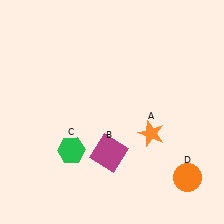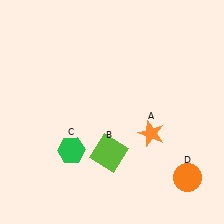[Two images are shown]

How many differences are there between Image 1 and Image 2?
There is 1 difference between the two images.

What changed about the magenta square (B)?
In Image 1, B is magenta. In Image 2, it changed to lime.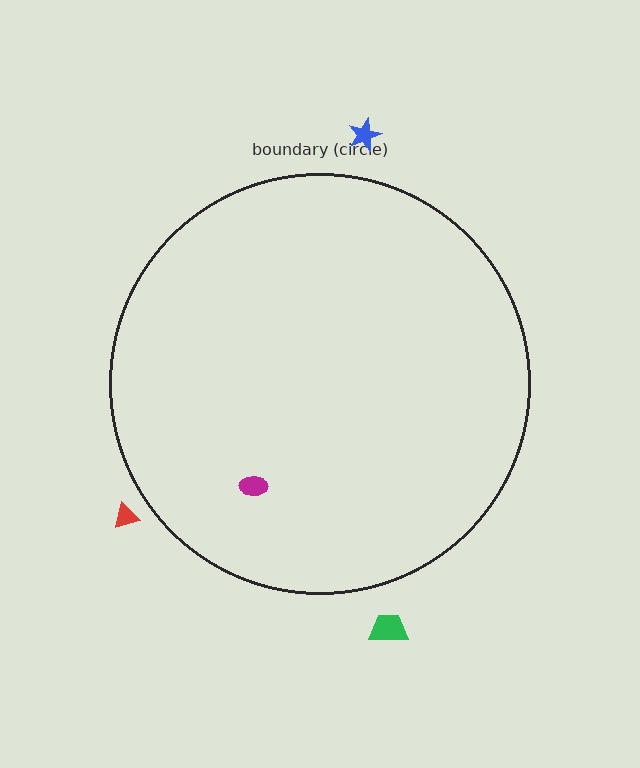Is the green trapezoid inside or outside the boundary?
Outside.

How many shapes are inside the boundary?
1 inside, 3 outside.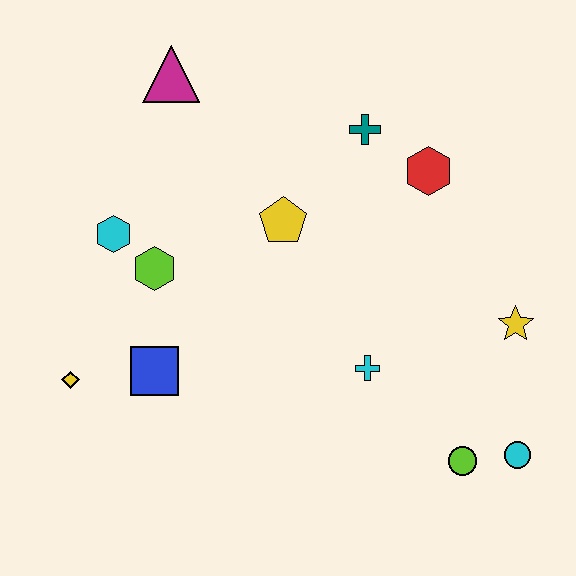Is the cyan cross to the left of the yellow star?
Yes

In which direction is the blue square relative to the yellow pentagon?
The blue square is below the yellow pentagon.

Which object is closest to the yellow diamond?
The blue square is closest to the yellow diamond.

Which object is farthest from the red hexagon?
The yellow diamond is farthest from the red hexagon.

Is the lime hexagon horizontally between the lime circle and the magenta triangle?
No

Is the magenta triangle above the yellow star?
Yes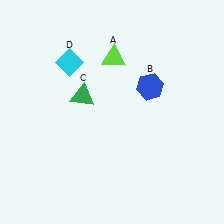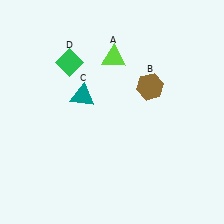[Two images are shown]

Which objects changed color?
B changed from blue to brown. C changed from green to teal. D changed from cyan to green.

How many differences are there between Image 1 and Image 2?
There are 3 differences between the two images.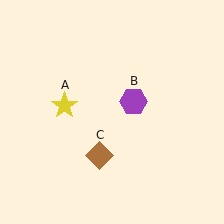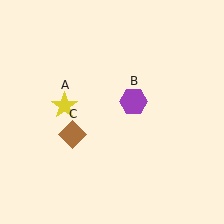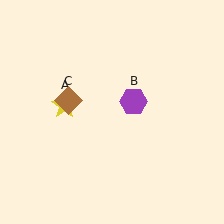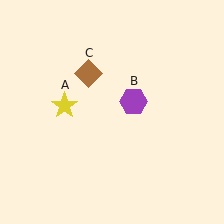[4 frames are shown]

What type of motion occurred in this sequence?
The brown diamond (object C) rotated clockwise around the center of the scene.